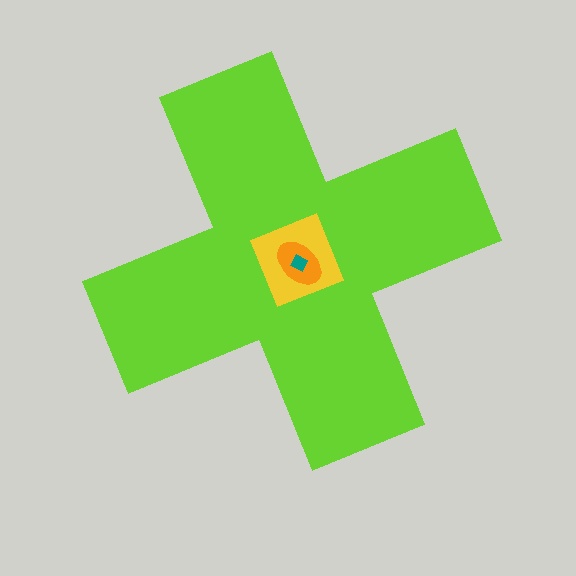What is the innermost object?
The teal square.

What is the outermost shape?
The lime cross.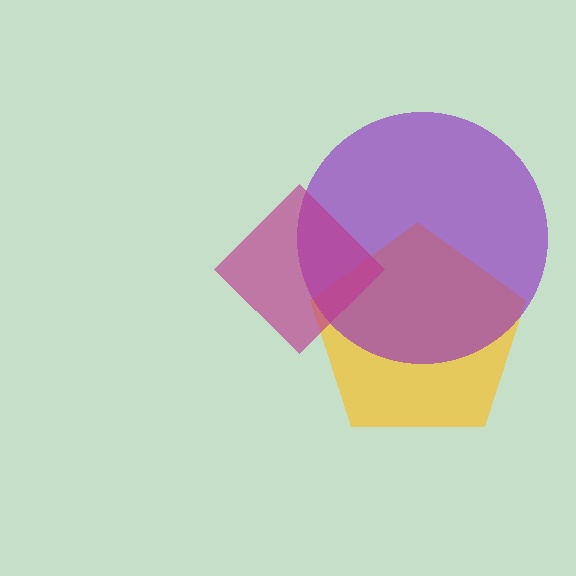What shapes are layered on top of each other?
The layered shapes are: a yellow pentagon, a purple circle, a magenta diamond.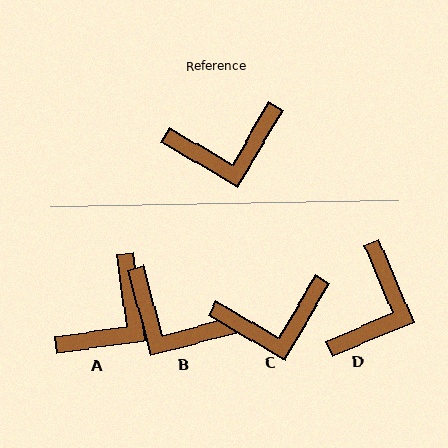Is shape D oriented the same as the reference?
No, it is off by about 54 degrees.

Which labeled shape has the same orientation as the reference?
C.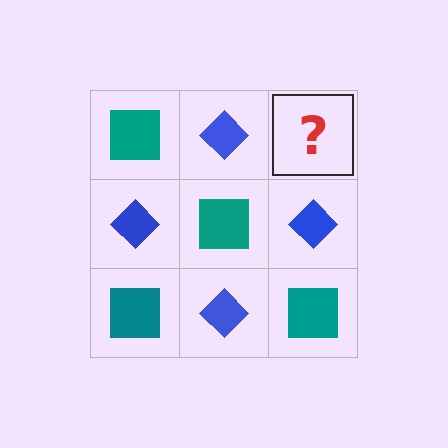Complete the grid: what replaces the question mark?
The question mark should be replaced with a teal square.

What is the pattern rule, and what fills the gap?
The rule is that it alternates teal square and blue diamond in a checkerboard pattern. The gap should be filled with a teal square.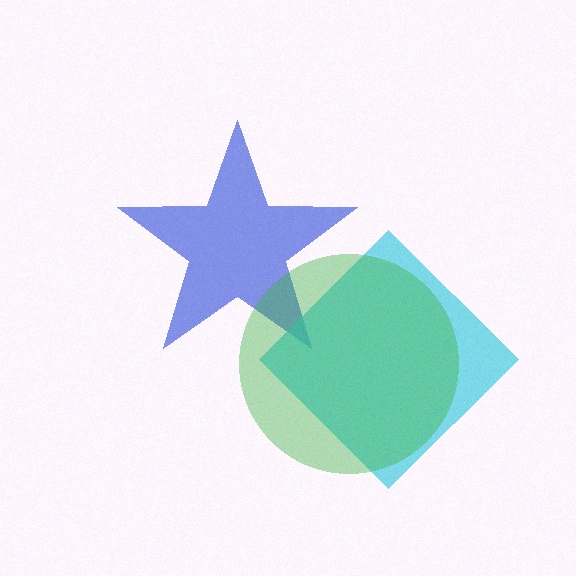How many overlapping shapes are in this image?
There are 3 overlapping shapes in the image.